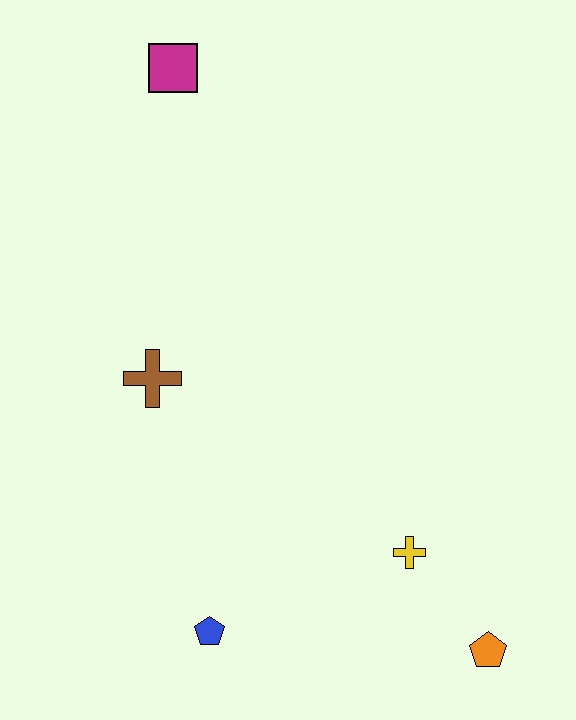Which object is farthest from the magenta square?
The orange pentagon is farthest from the magenta square.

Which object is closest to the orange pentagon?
The yellow cross is closest to the orange pentagon.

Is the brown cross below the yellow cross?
No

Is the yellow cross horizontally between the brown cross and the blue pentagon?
No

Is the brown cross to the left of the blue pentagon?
Yes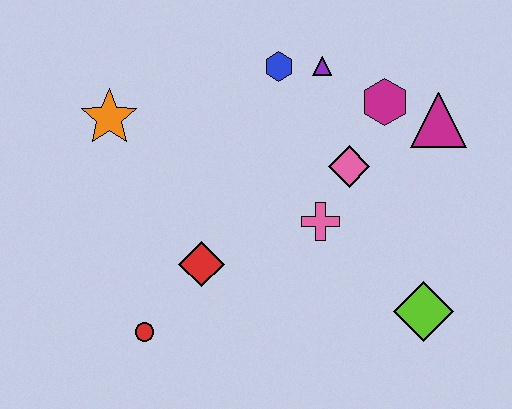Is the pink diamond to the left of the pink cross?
No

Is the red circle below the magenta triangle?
Yes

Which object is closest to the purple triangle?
The blue hexagon is closest to the purple triangle.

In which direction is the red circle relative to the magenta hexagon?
The red circle is to the left of the magenta hexagon.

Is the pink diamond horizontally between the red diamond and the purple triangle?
No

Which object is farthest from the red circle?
The magenta triangle is farthest from the red circle.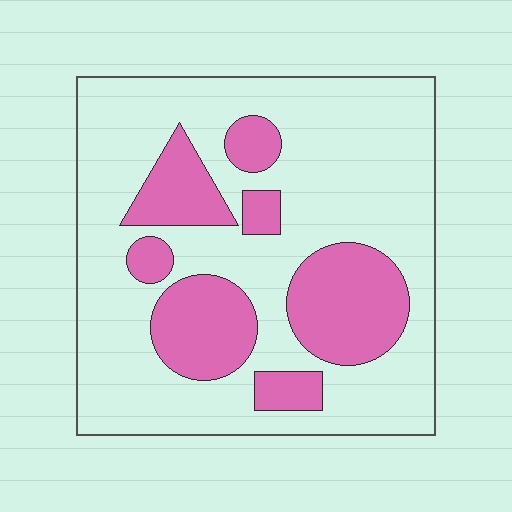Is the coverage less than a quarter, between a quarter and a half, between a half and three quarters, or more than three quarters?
Between a quarter and a half.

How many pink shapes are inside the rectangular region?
7.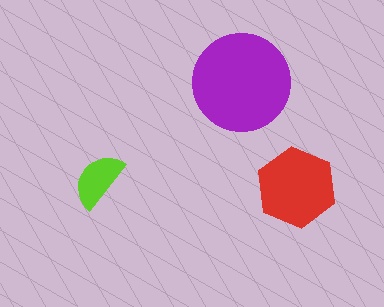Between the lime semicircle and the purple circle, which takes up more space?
The purple circle.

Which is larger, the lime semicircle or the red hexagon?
The red hexagon.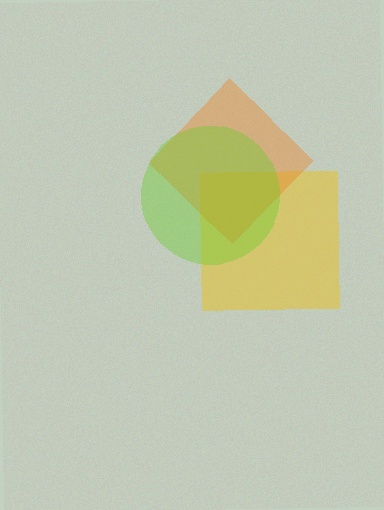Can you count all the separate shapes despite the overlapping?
Yes, there are 3 separate shapes.